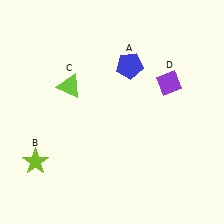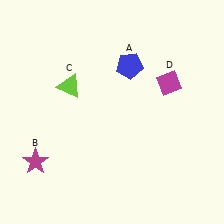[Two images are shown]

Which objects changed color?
B changed from lime to magenta. D changed from purple to magenta.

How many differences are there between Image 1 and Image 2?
There are 2 differences between the two images.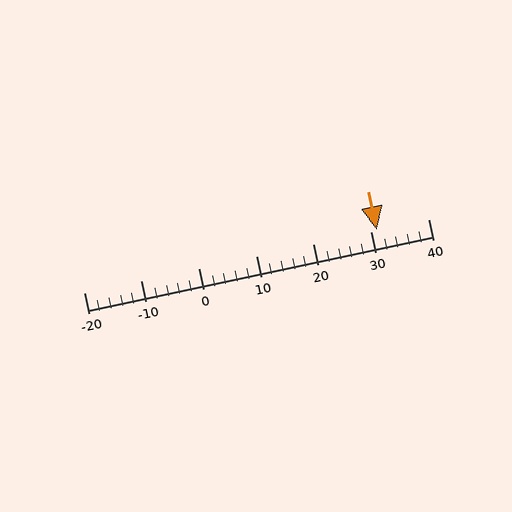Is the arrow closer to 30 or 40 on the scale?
The arrow is closer to 30.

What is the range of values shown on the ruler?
The ruler shows values from -20 to 40.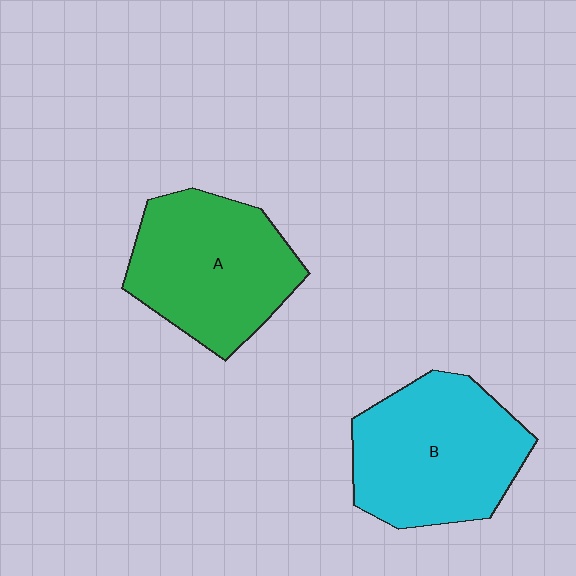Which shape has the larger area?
Shape B (cyan).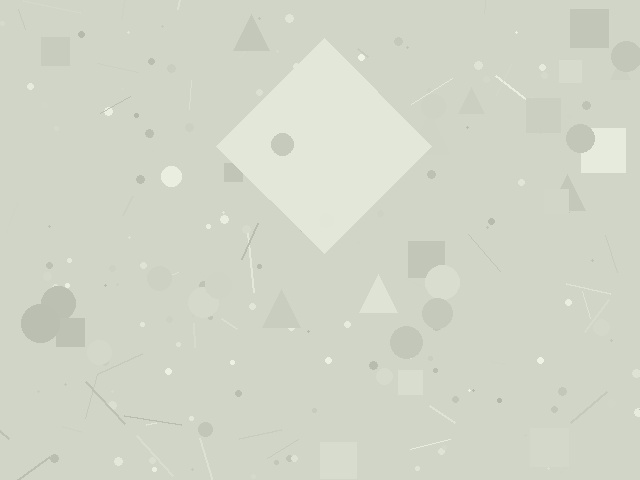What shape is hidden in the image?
A diamond is hidden in the image.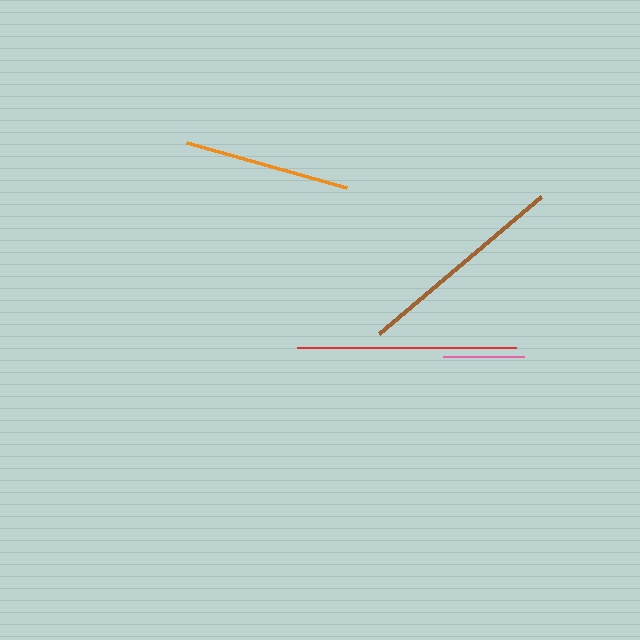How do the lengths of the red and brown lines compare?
The red and brown lines are approximately the same length.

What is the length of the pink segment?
The pink segment is approximately 81 pixels long.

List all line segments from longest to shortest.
From longest to shortest: red, brown, orange, pink.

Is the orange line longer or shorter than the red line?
The red line is longer than the orange line.